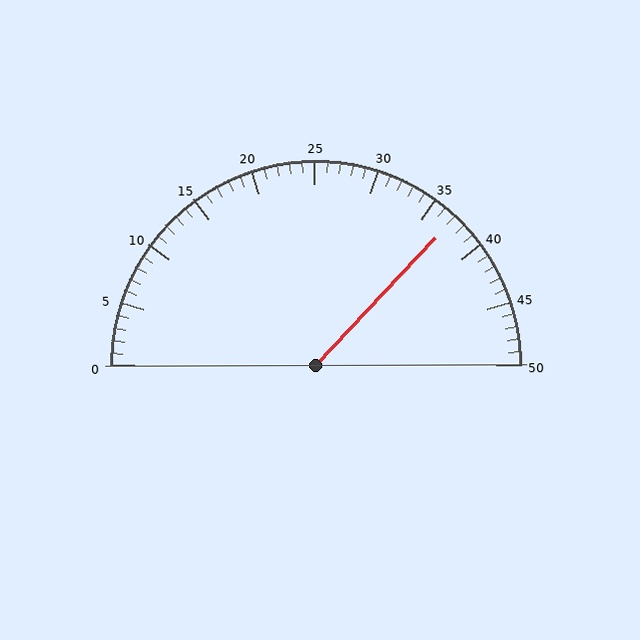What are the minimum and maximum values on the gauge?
The gauge ranges from 0 to 50.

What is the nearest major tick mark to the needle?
The nearest major tick mark is 35.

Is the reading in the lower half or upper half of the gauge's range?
The reading is in the upper half of the range (0 to 50).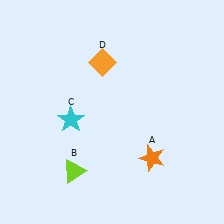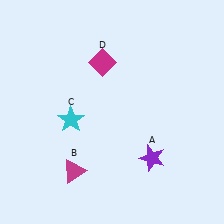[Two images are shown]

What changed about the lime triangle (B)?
In Image 1, B is lime. In Image 2, it changed to magenta.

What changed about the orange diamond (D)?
In Image 1, D is orange. In Image 2, it changed to magenta.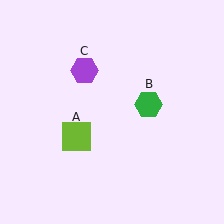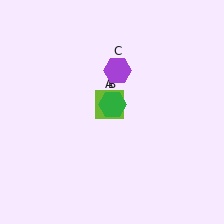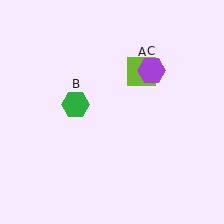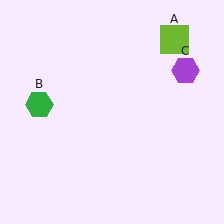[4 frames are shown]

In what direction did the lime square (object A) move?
The lime square (object A) moved up and to the right.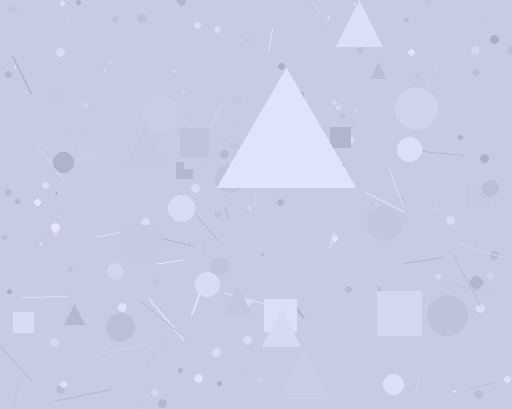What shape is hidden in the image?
A triangle is hidden in the image.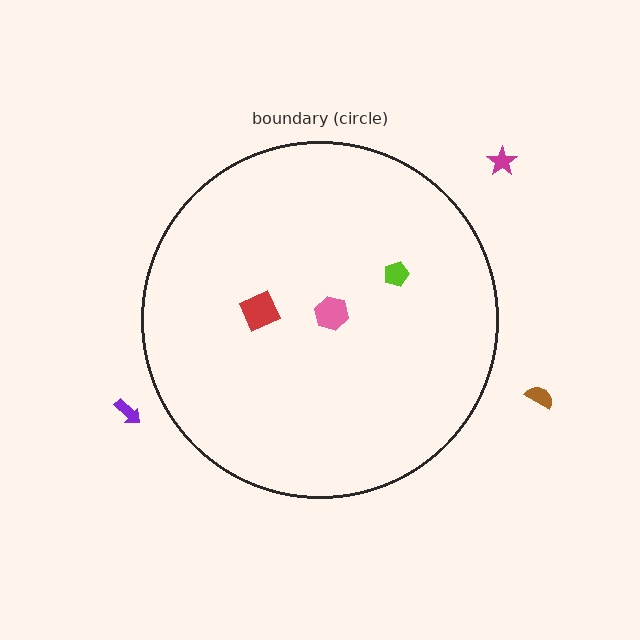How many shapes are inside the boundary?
3 inside, 3 outside.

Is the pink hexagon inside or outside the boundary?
Inside.